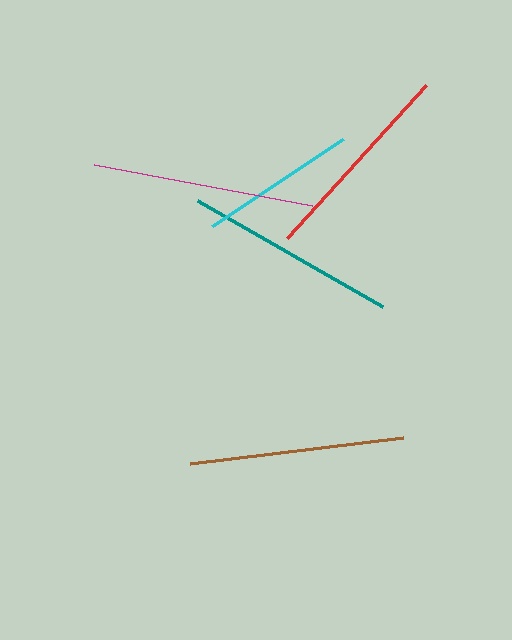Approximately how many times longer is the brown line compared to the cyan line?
The brown line is approximately 1.4 times the length of the cyan line.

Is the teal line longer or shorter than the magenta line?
The magenta line is longer than the teal line.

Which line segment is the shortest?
The cyan line is the shortest at approximately 157 pixels.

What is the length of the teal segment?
The teal segment is approximately 213 pixels long.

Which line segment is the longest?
The magenta line is the longest at approximately 221 pixels.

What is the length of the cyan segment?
The cyan segment is approximately 157 pixels long.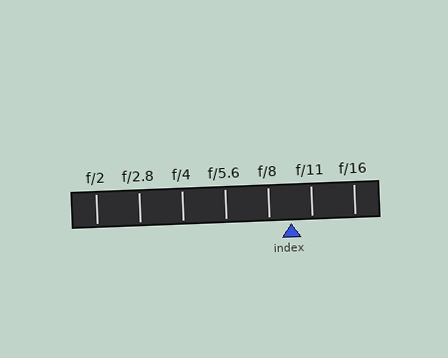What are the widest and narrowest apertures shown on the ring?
The widest aperture shown is f/2 and the narrowest is f/16.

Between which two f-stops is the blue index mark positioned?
The index mark is between f/8 and f/11.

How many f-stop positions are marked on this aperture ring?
There are 7 f-stop positions marked.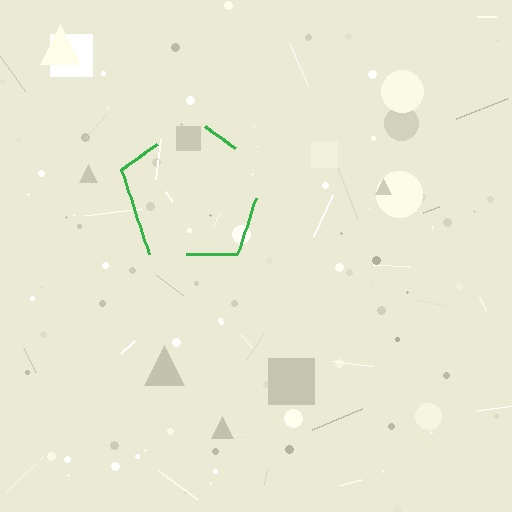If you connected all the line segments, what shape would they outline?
They would outline a pentagon.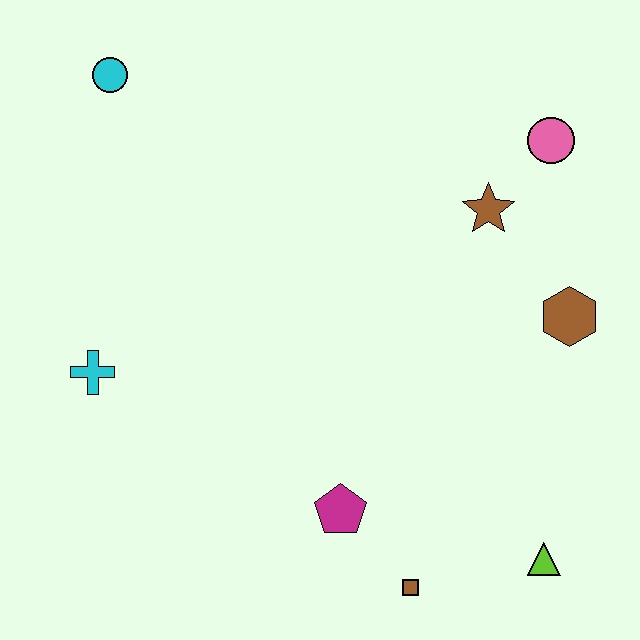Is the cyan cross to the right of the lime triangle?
No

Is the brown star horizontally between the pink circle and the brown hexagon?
No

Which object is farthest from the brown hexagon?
The cyan circle is farthest from the brown hexagon.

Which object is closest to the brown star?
The pink circle is closest to the brown star.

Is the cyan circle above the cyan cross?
Yes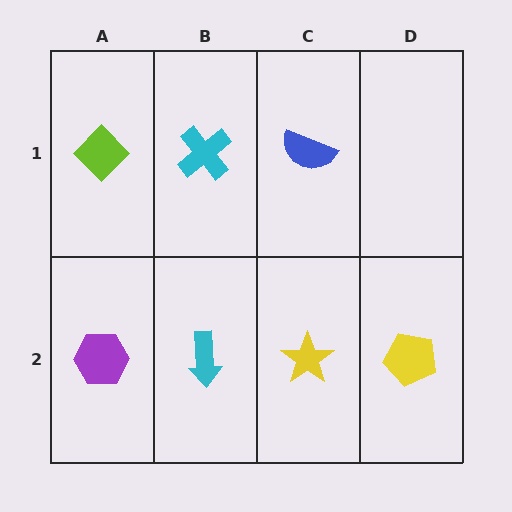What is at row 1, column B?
A cyan cross.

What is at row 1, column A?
A lime diamond.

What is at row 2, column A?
A purple hexagon.